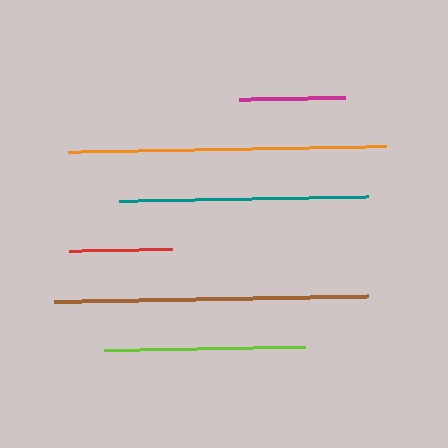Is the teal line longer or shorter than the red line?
The teal line is longer than the red line.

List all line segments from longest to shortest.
From longest to shortest: orange, brown, teal, lime, magenta, red.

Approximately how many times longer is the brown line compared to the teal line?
The brown line is approximately 1.3 times the length of the teal line.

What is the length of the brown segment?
The brown segment is approximately 313 pixels long.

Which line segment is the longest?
The orange line is the longest at approximately 318 pixels.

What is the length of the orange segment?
The orange segment is approximately 318 pixels long.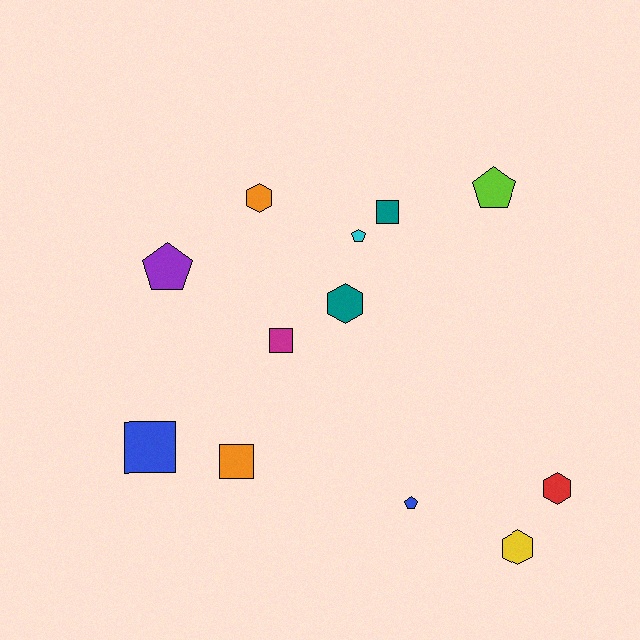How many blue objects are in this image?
There are 2 blue objects.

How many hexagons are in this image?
There are 4 hexagons.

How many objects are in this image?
There are 12 objects.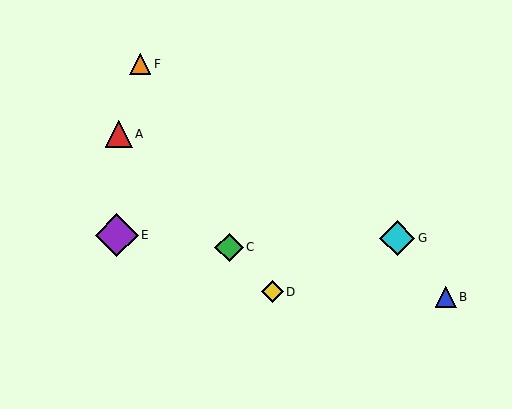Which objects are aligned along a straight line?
Objects A, C, D are aligned along a straight line.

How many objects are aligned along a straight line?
3 objects (A, C, D) are aligned along a straight line.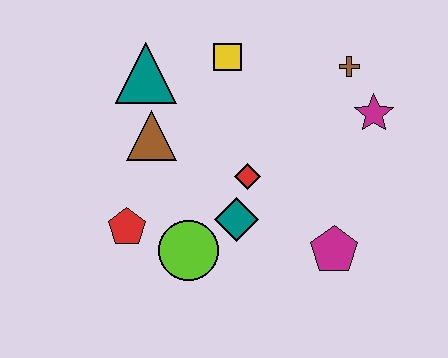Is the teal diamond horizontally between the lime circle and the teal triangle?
No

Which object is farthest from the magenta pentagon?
The teal triangle is farthest from the magenta pentagon.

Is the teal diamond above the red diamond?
No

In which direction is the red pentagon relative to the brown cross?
The red pentagon is to the left of the brown cross.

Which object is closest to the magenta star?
The brown cross is closest to the magenta star.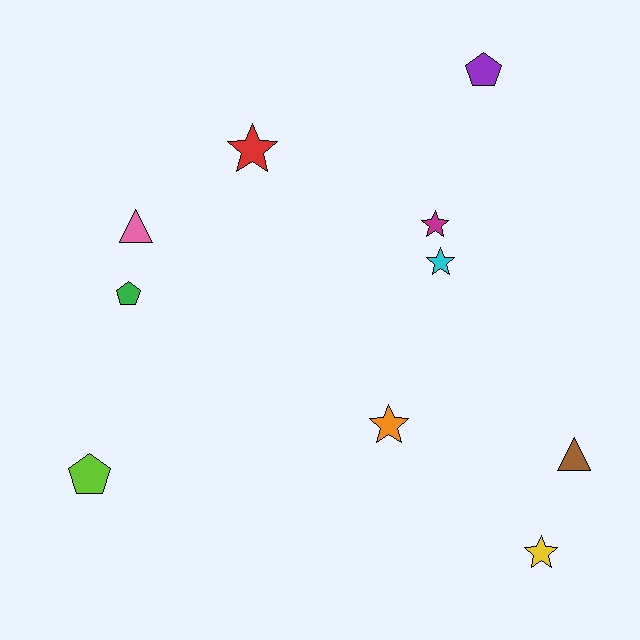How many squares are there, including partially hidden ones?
There are no squares.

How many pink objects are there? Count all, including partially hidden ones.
There is 1 pink object.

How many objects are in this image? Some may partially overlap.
There are 10 objects.